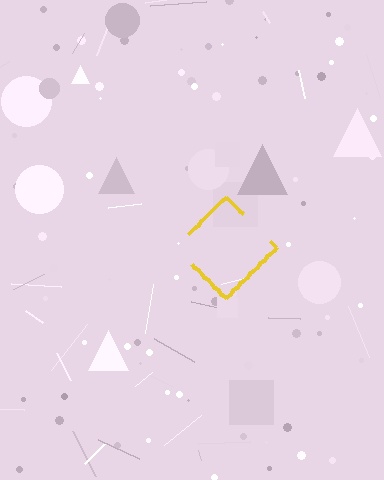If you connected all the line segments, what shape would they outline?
They would outline a diamond.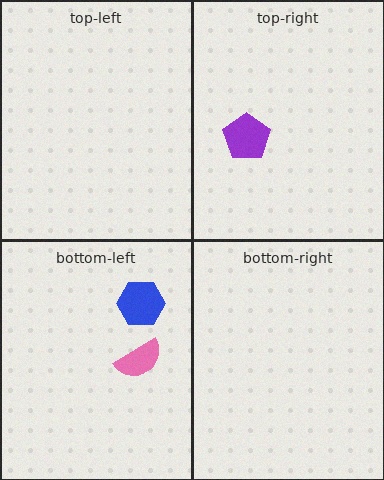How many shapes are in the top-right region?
1.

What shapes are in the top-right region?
The purple pentagon.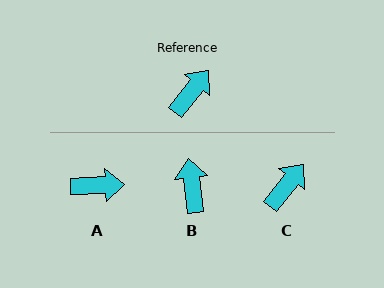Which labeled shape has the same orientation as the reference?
C.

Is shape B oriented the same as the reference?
No, it is off by about 45 degrees.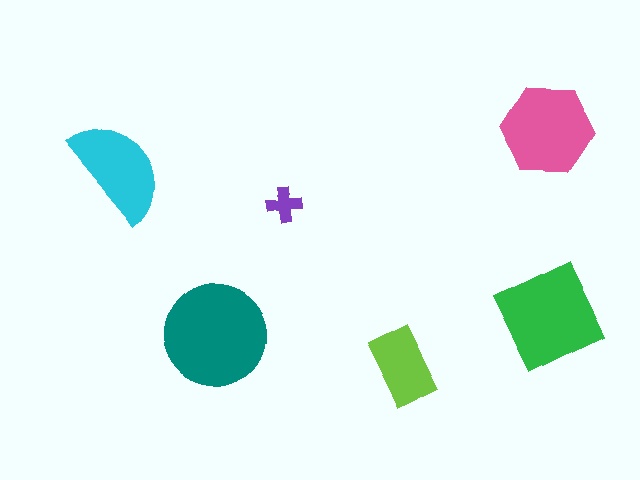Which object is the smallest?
The purple cross.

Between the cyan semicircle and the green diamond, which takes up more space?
The green diamond.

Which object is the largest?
The teal circle.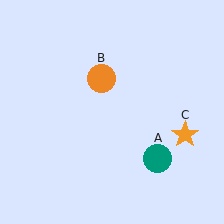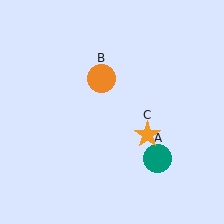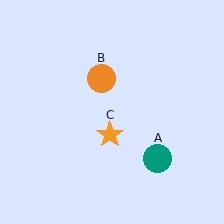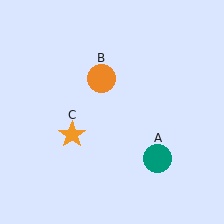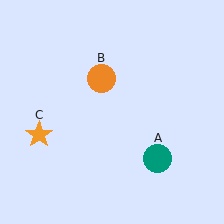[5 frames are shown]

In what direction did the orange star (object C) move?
The orange star (object C) moved left.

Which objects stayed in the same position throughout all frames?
Teal circle (object A) and orange circle (object B) remained stationary.